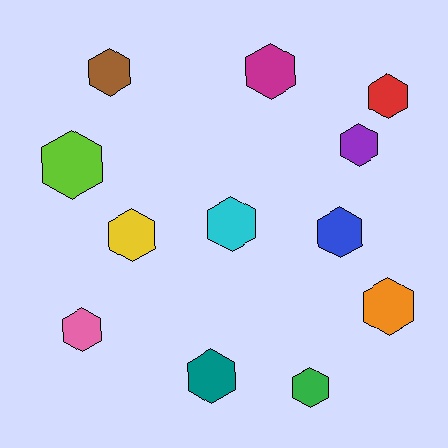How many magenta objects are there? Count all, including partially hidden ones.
There is 1 magenta object.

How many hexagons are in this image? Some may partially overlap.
There are 12 hexagons.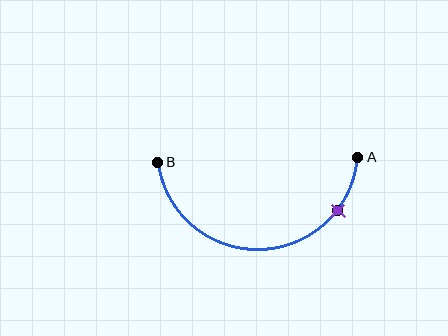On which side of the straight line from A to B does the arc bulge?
The arc bulges below the straight line connecting A and B.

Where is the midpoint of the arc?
The arc midpoint is the point on the curve farthest from the straight line joining A and B. It sits below that line.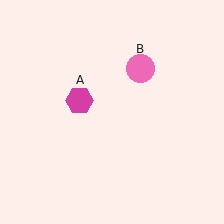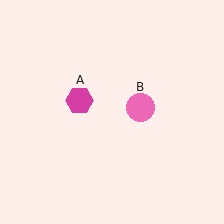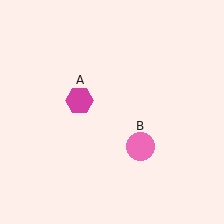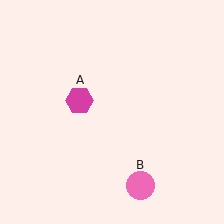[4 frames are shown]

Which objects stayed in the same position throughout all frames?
Magenta hexagon (object A) remained stationary.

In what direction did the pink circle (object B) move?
The pink circle (object B) moved down.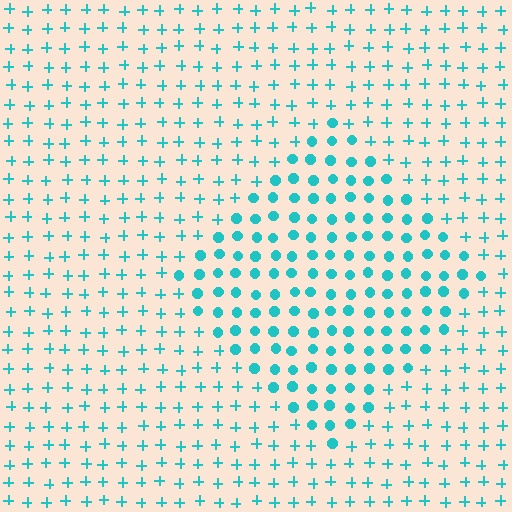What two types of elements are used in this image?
The image uses circles inside the diamond region and plus signs outside it.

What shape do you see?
I see a diamond.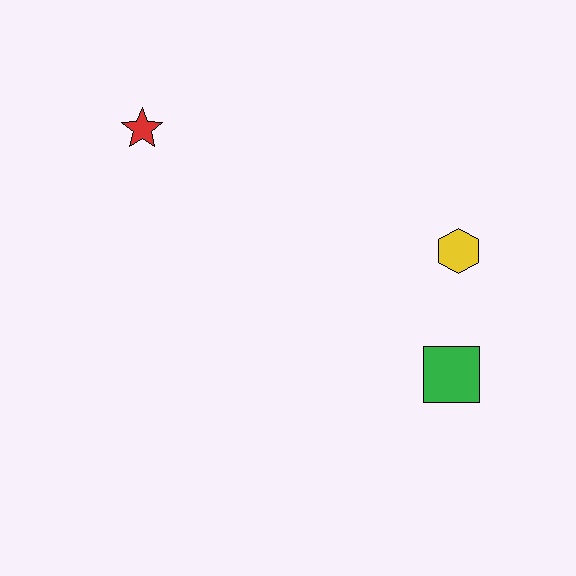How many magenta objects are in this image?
There are no magenta objects.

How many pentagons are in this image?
There are no pentagons.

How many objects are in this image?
There are 3 objects.